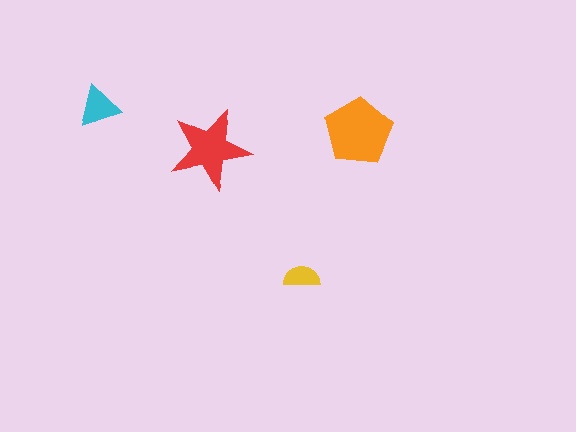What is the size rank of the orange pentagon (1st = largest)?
1st.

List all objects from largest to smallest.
The orange pentagon, the red star, the cyan triangle, the yellow semicircle.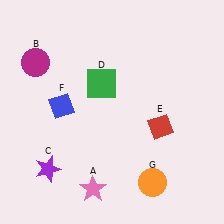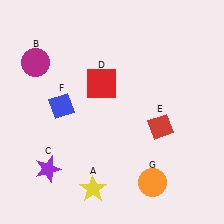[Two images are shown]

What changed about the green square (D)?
In Image 1, D is green. In Image 2, it changed to red.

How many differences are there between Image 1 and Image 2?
There are 2 differences between the two images.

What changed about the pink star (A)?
In Image 1, A is pink. In Image 2, it changed to yellow.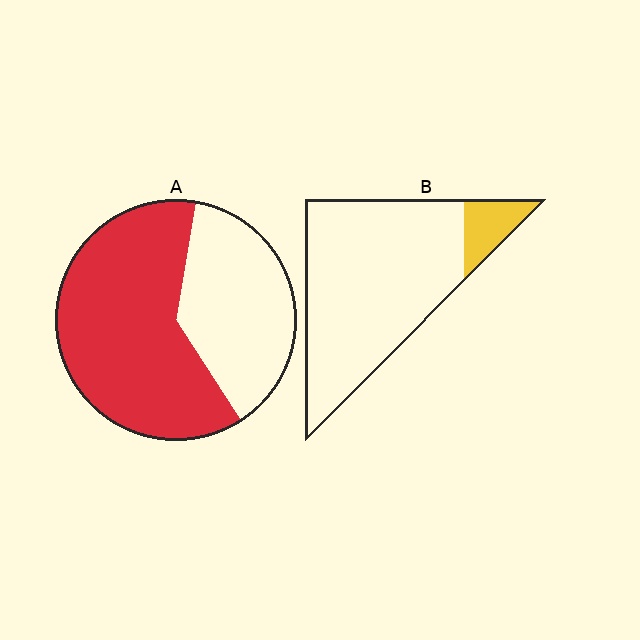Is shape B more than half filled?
No.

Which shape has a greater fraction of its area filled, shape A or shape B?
Shape A.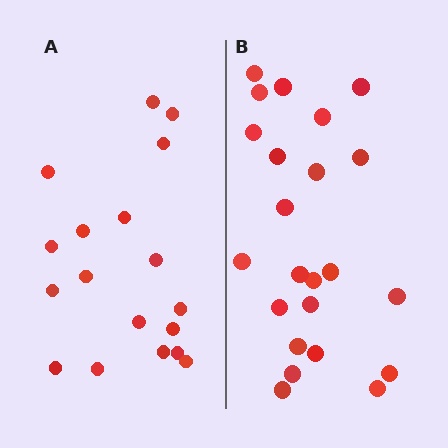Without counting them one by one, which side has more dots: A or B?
Region B (the right region) has more dots.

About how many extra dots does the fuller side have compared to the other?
Region B has about 5 more dots than region A.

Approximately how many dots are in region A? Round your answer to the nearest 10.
About 20 dots. (The exact count is 18, which rounds to 20.)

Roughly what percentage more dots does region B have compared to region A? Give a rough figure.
About 30% more.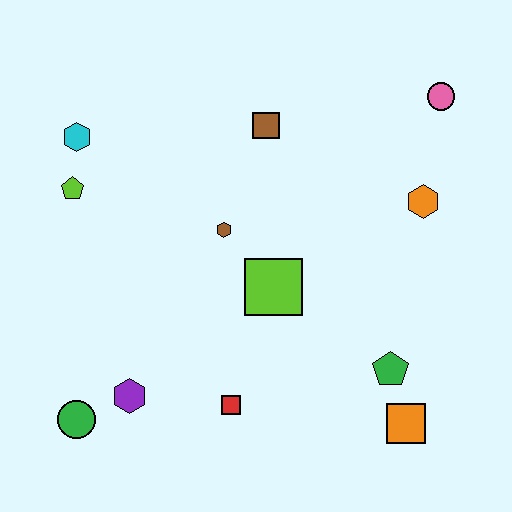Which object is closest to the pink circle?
The orange hexagon is closest to the pink circle.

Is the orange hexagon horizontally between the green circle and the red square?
No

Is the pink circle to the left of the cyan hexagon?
No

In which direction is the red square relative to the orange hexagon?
The red square is below the orange hexagon.